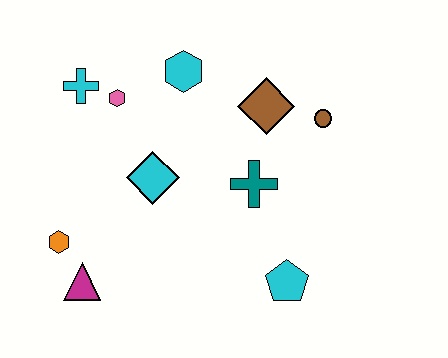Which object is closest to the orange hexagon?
The magenta triangle is closest to the orange hexagon.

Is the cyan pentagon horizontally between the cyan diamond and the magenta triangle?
No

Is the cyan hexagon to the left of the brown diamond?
Yes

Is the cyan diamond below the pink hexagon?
Yes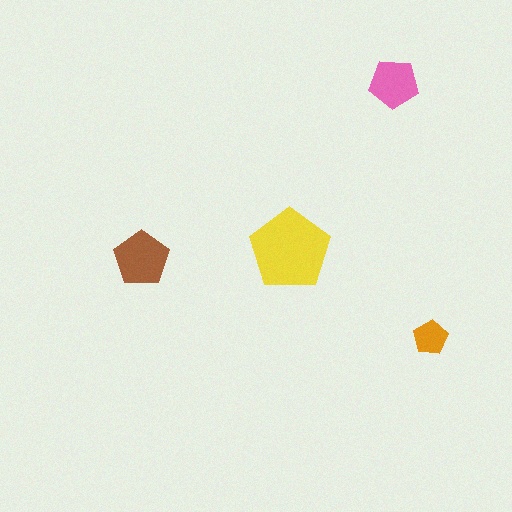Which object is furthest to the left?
The brown pentagon is leftmost.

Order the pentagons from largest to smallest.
the yellow one, the brown one, the pink one, the orange one.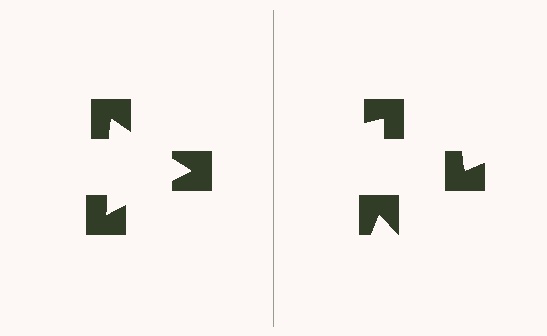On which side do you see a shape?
An illusory triangle appears on the left side. On the right side the wedge cuts are rotated, so no coherent shape forms.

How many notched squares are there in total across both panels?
6 — 3 on each side.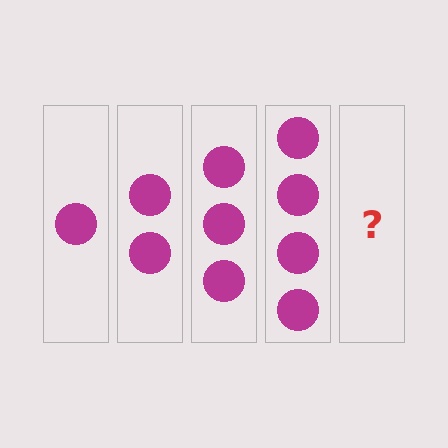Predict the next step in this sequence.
The next step is 5 circles.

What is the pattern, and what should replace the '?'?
The pattern is that each step adds one more circle. The '?' should be 5 circles.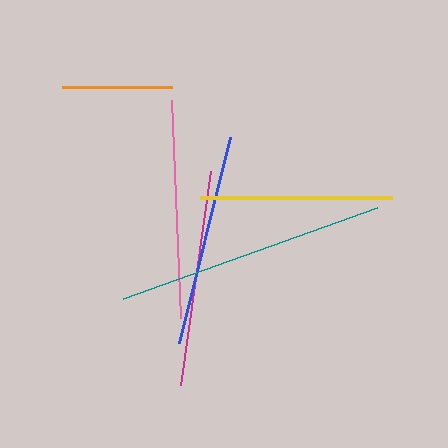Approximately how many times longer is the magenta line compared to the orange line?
The magenta line is approximately 2.0 times the length of the orange line.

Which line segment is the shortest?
The orange line is the shortest at approximately 111 pixels.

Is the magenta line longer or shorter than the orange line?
The magenta line is longer than the orange line.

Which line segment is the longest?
The teal line is the longest at approximately 270 pixels.